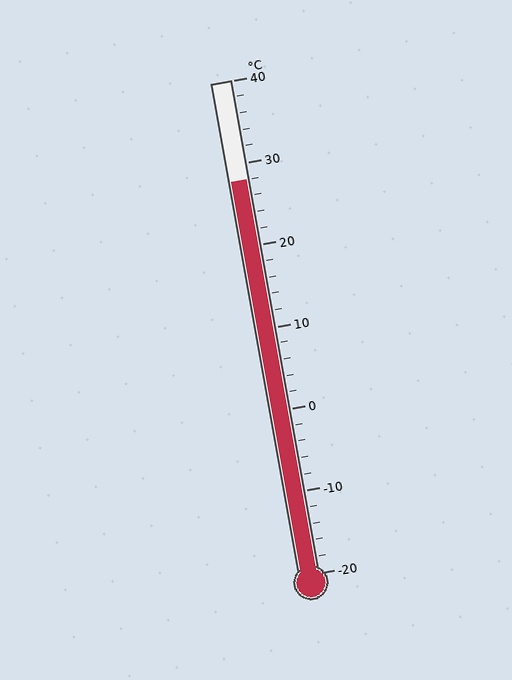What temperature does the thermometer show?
The thermometer shows approximately 28°C.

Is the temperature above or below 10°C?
The temperature is above 10°C.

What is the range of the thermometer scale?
The thermometer scale ranges from -20°C to 40°C.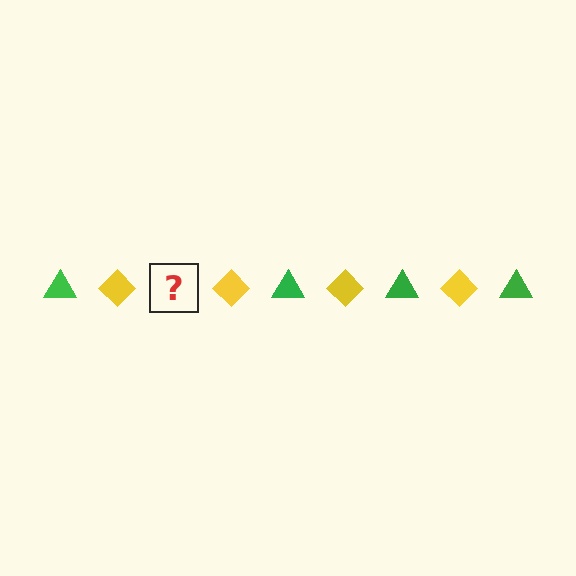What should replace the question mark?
The question mark should be replaced with a green triangle.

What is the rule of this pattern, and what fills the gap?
The rule is that the pattern alternates between green triangle and yellow diamond. The gap should be filled with a green triangle.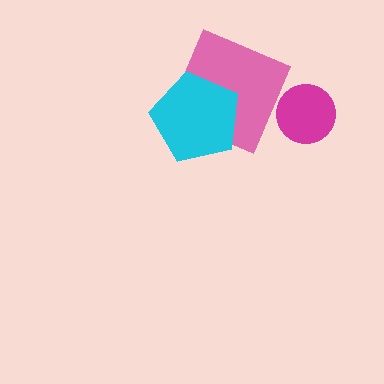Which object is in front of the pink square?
The cyan pentagon is in front of the pink square.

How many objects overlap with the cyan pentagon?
1 object overlaps with the cyan pentagon.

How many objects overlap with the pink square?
1 object overlaps with the pink square.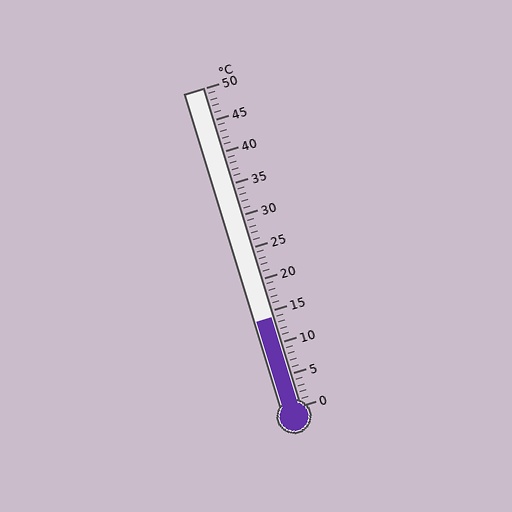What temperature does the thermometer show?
The thermometer shows approximately 14°C.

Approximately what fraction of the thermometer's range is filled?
The thermometer is filled to approximately 30% of its range.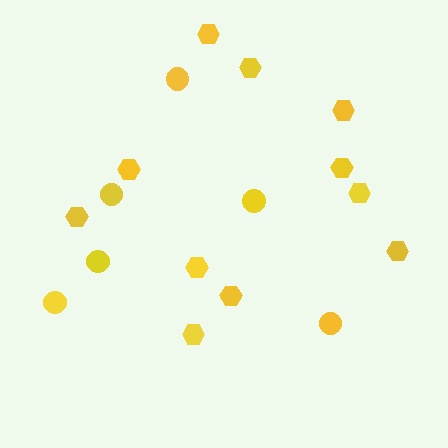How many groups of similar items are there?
There are 2 groups: one group of hexagons (11) and one group of circles (6).